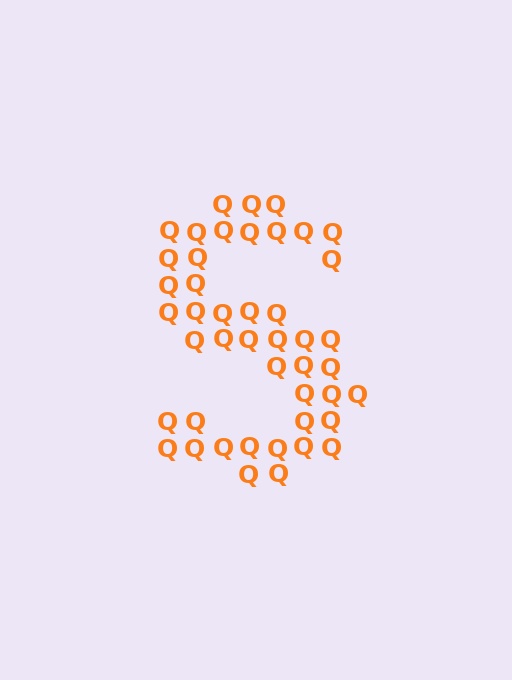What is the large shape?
The large shape is the letter S.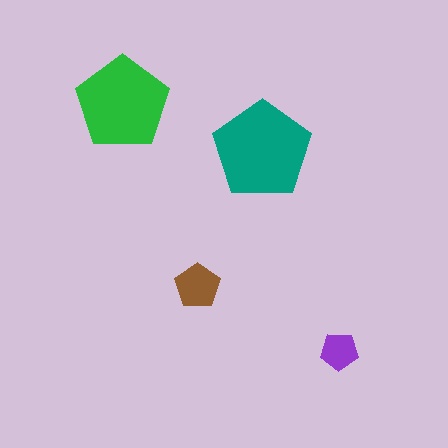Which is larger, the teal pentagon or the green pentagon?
The teal one.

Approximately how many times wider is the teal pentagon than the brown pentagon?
About 2 times wider.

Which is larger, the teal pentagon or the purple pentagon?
The teal one.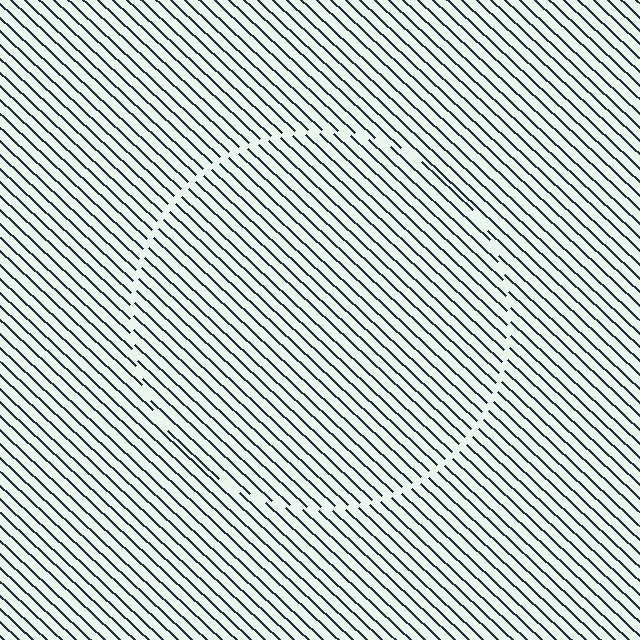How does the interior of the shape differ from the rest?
The interior of the shape contains the same grating, shifted by half a period — the contour is defined by the phase discontinuity where line-ends from the inner and outer gratings abut.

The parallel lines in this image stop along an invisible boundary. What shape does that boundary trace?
An illusory circle. The interior of the shape contains the same grating, shifted by half a period — the contour is defined by the phase discontinuity where line-ends from the inner and outer gratings abut.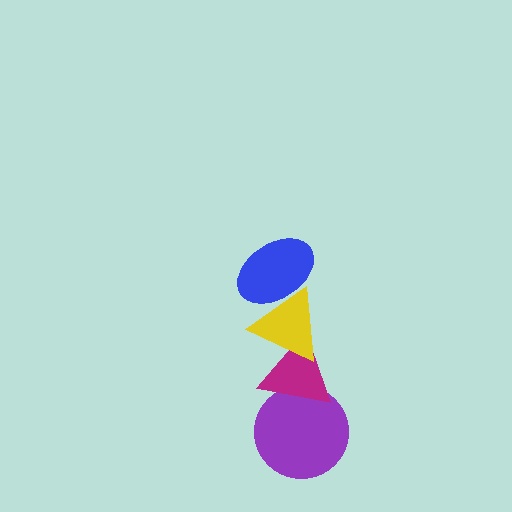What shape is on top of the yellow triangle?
The blue ellipse is on top of the yellow triangle.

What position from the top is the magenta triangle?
The magenta triangle is 3rd from the top.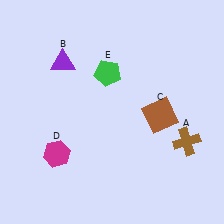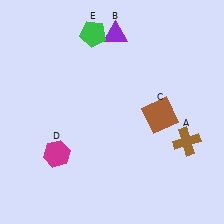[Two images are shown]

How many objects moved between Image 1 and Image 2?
2 objects moved between the two images.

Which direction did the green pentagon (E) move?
The green pentagon (E) moved up.